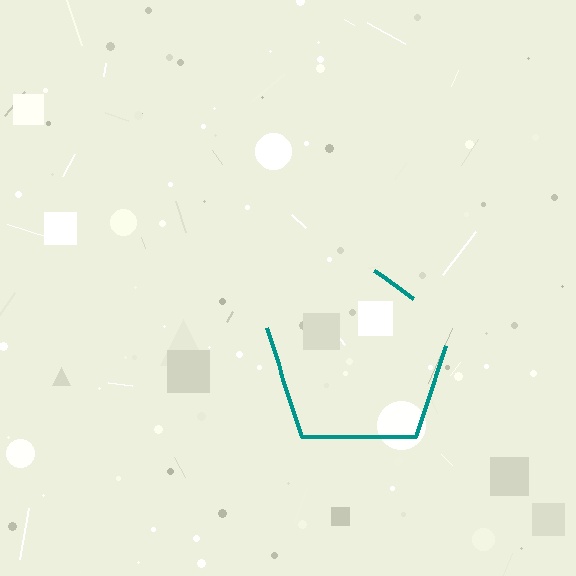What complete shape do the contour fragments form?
The contour fragments form a pentagon.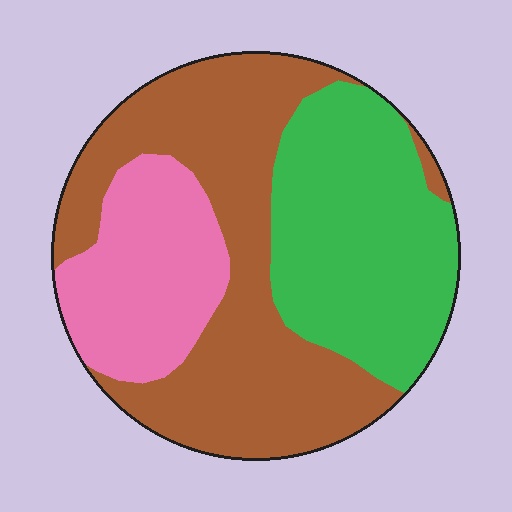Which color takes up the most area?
Brown, at roughly 45%.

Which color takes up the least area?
Pink, at roughly 20%.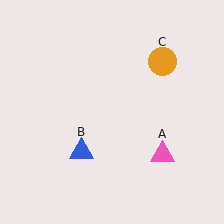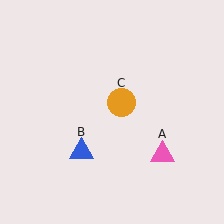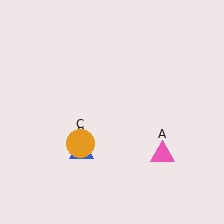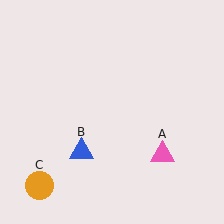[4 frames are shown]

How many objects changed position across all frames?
1 object changed position: orange circle (object C).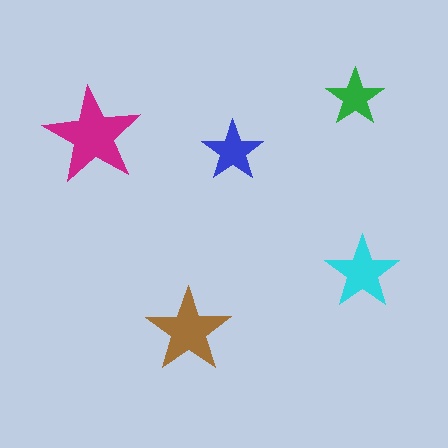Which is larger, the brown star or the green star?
The brown one.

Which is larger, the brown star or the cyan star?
The brown one.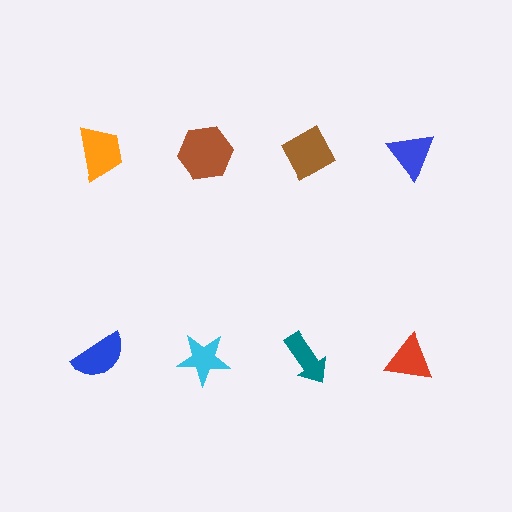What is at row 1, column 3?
A brown diamond.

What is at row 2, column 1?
A blue semicircle.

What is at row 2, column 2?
A cyan star.